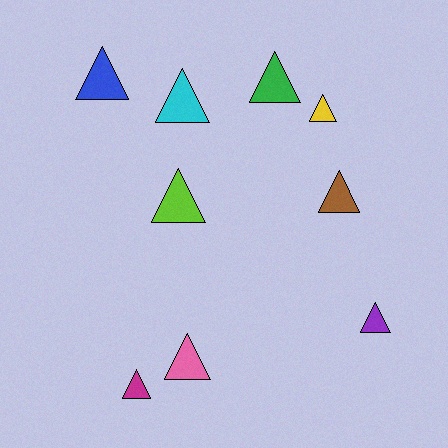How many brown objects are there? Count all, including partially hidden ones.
There is 1 brown object.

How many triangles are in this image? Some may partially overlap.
There are 9 triangles.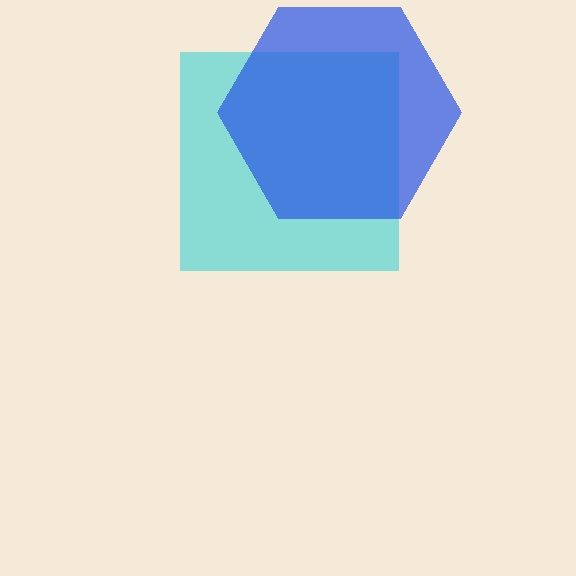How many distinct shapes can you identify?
There are 2 distinct shapes: a cyan square, a blue hexagon.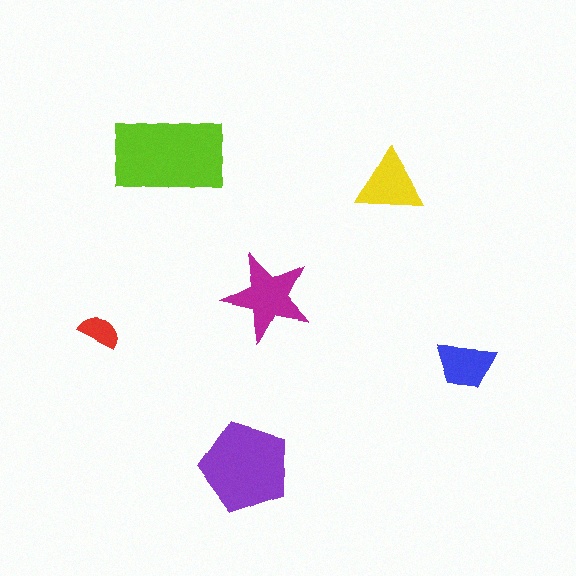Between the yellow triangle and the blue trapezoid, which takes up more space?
The yellow triangle.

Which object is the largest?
The lime rectangle.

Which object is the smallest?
The red semicircle.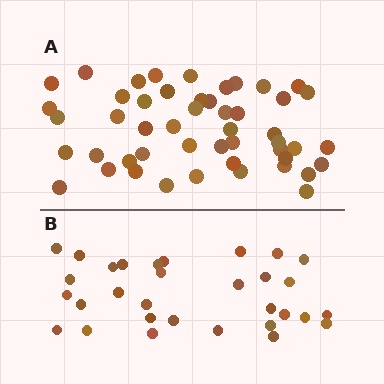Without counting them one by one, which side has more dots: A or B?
Region A (the top region) has more dots.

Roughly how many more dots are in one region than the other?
Region A has approximately 20 more dots than region B.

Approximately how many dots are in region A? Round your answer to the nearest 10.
About 50 dots. (The exact count is 49, which rounds to 50.)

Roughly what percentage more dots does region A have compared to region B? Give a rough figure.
About 60% more.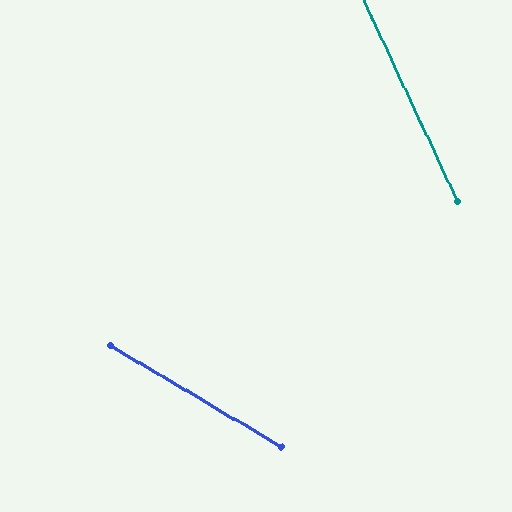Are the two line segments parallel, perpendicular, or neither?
Neither parallel nor perpendicular — they differ by about 34°.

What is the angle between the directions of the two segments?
Approximately 34 degrees.